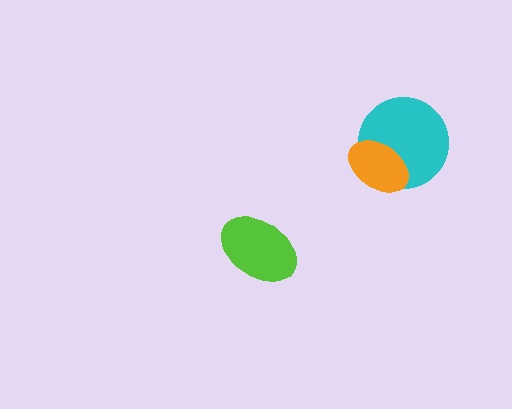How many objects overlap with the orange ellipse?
1 object overlaps with the orange ellipse.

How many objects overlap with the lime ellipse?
0 objects overlap with the lime ellipse.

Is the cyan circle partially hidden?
Yes, it is partially covered by another shape.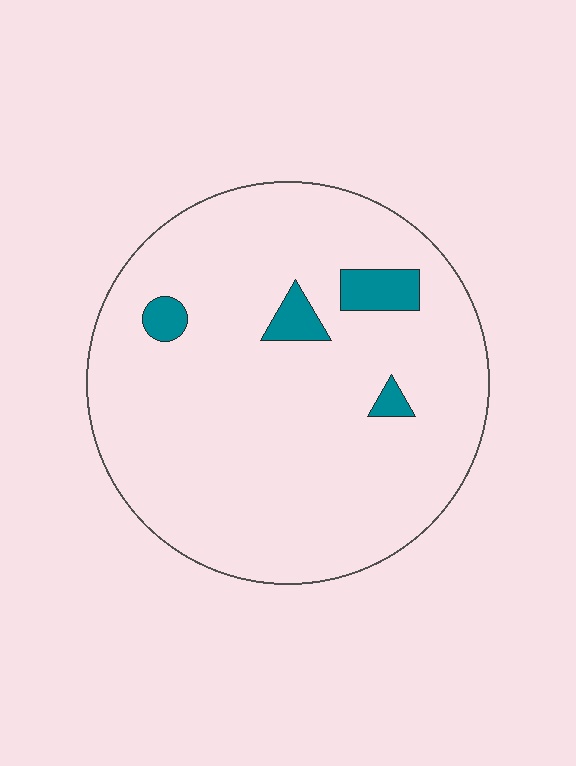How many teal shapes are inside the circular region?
4.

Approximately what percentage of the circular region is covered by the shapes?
Approximately 5%.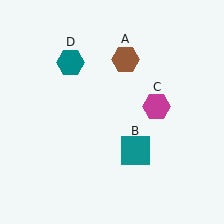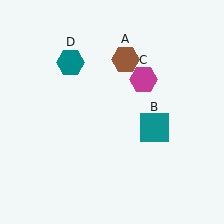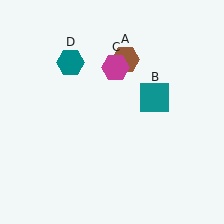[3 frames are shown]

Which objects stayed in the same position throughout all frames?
Brown hexagon (object A) and teal hexagon (object D) remained stationary.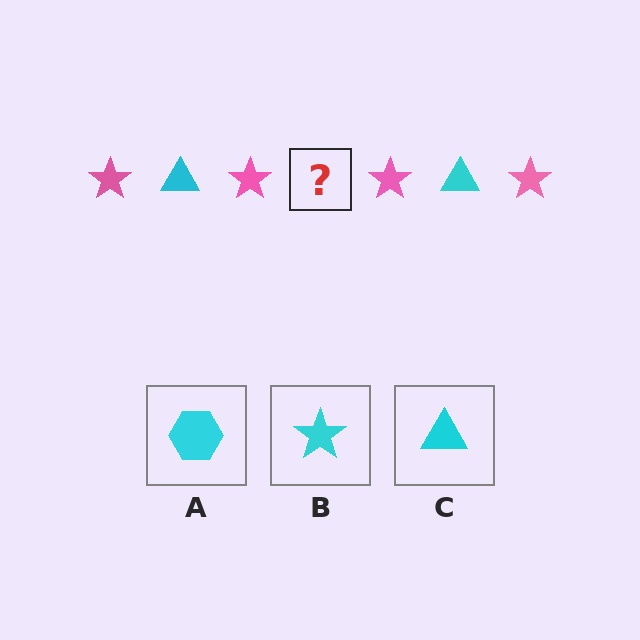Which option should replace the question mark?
Option C.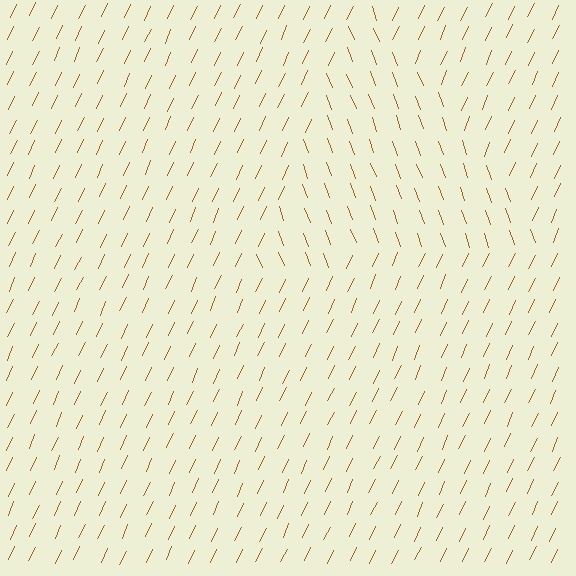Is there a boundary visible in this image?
Yes, there is a texture boundary formed by a change in line orientation.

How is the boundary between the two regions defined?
The boundary is defined purely by a change in line orientation (approximately 45 degrees difference). All lines are the same color and thickness.